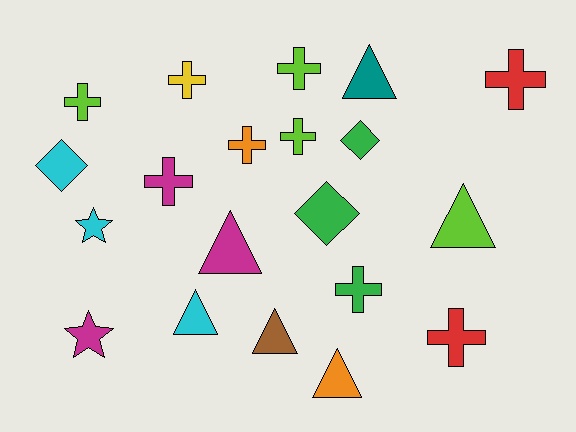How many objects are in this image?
There are 20 objects.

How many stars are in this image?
There are 2 stars.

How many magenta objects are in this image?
There are 3 magenta objects.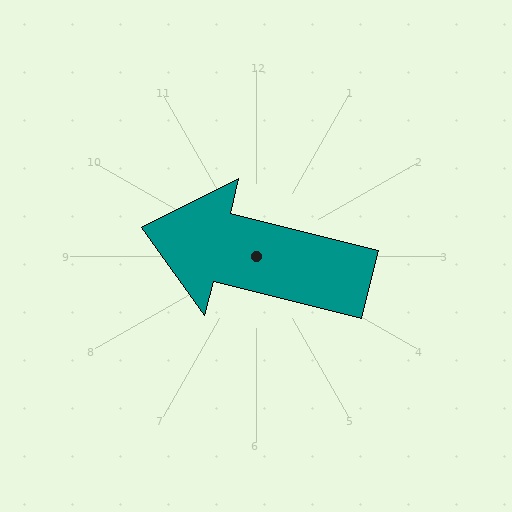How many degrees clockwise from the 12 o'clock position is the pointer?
Approximately 284 degrees.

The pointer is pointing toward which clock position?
Roughly 9 o'clock.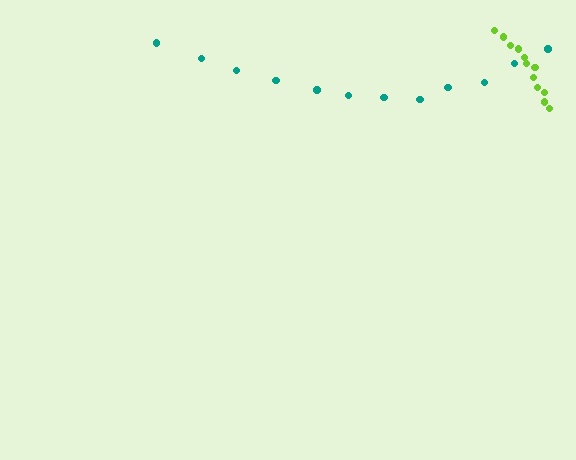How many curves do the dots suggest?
There are 2 distinct paths.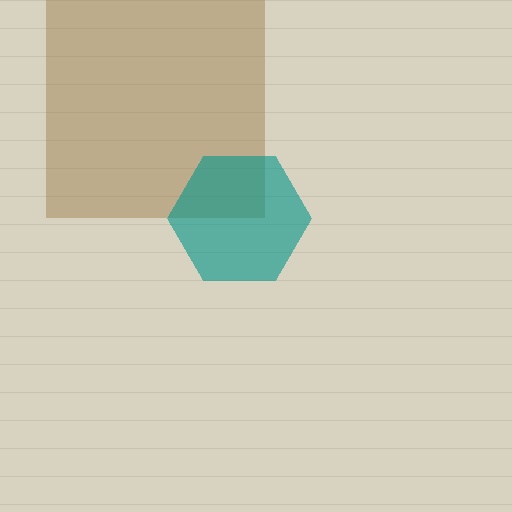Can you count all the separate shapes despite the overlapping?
Yes, there are 2 separate shapes.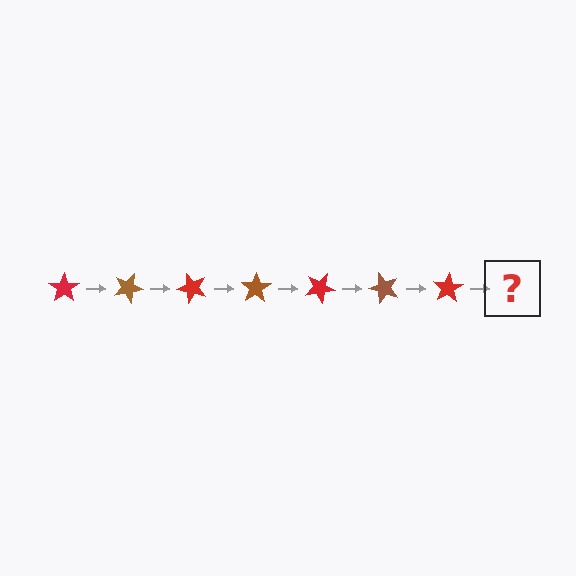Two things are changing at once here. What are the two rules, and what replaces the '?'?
The two rules are that it rotates 25 degrees each step and the color cycles through red and brown. The '?' should be a brown star, rotated 175 degrees from the start.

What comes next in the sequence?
The next element should be a brown star, rotated 175 degrees from the start.